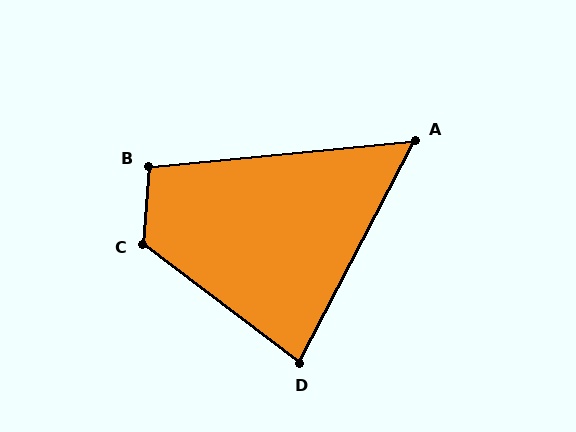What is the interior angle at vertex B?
Approximately 100 degrees (obtuse).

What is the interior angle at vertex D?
Approximately 80 degrees (acute).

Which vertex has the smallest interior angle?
A, at approximately 57 degrees.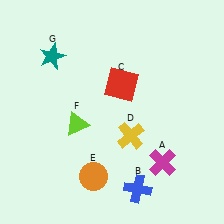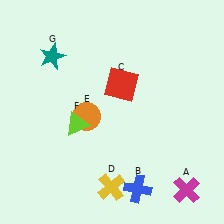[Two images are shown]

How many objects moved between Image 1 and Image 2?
3 objects moved between the two images.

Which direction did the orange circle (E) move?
The orange circle (E) moved up.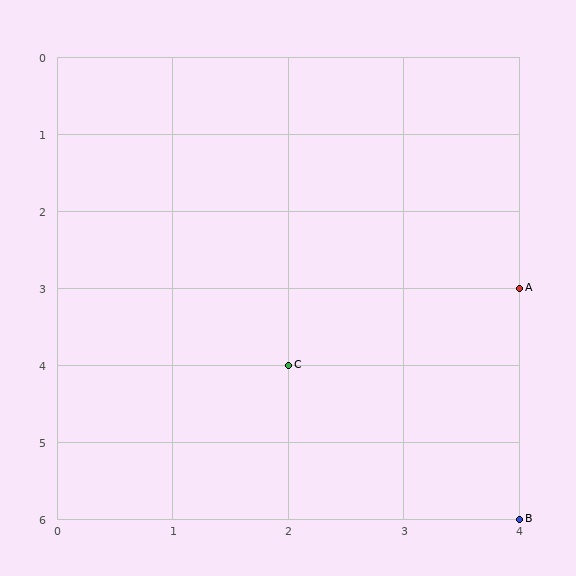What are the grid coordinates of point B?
Point B is at grid coordinates (4, 6).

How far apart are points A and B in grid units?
Points A and B are 3 rows apart.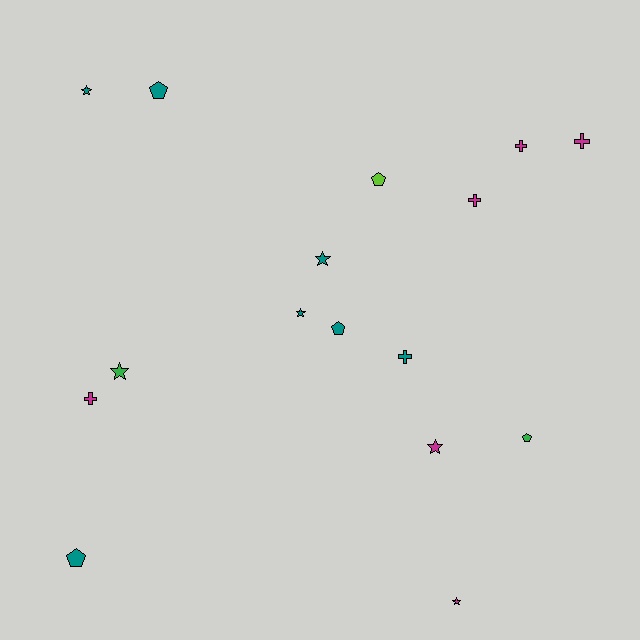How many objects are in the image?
There are 16 objects.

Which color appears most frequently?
Teal, with 7 objects.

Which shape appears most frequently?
Star, with 6 objects.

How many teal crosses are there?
There is 1 teal cross.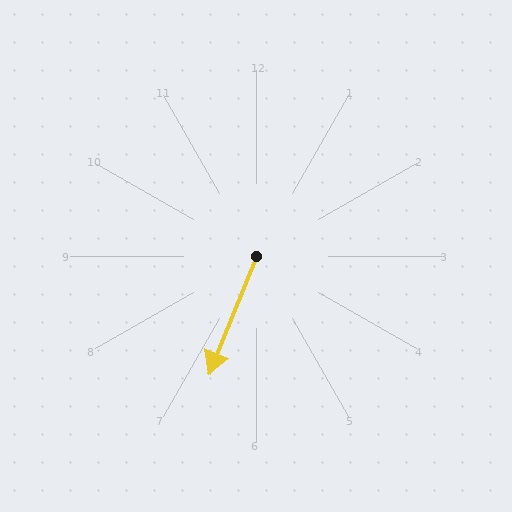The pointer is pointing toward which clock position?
Roughly 7 o'clock.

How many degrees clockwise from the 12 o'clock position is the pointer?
Approximately 202 degrees.